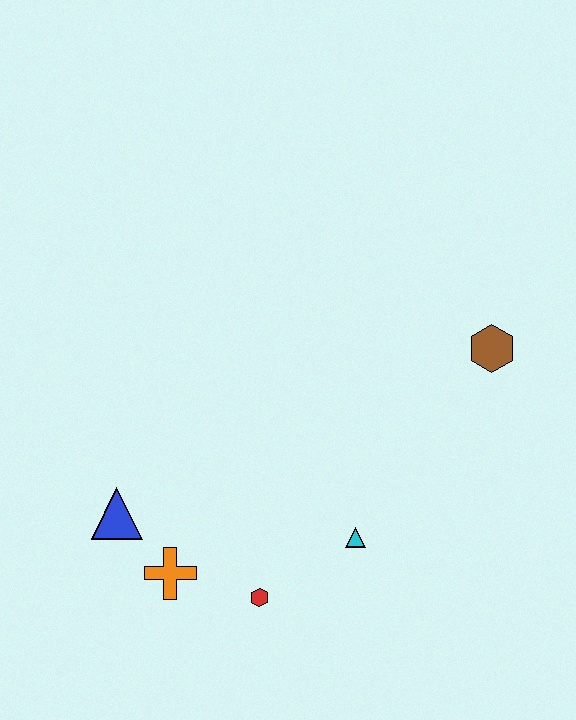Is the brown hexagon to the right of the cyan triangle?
Yes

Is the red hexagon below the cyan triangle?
Yes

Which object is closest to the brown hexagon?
The cyan triangle is closest to the brown hexagon.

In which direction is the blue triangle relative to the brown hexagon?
The blue triangle is to the left of the brown hexagon.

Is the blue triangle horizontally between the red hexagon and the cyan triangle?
No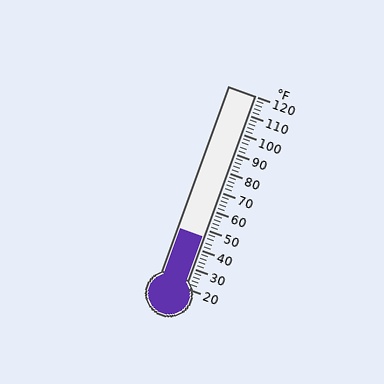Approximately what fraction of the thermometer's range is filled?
The thermometer is filled to approximately 25% of its range.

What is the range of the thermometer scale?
The thermometer scale ranges from 20°F to 120°F.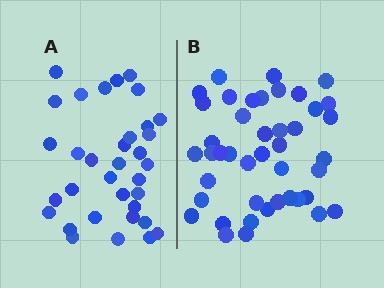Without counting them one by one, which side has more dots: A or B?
Region B (the right region) has more dots.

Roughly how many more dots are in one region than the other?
Region B has roughly 8 or so more dots than region A.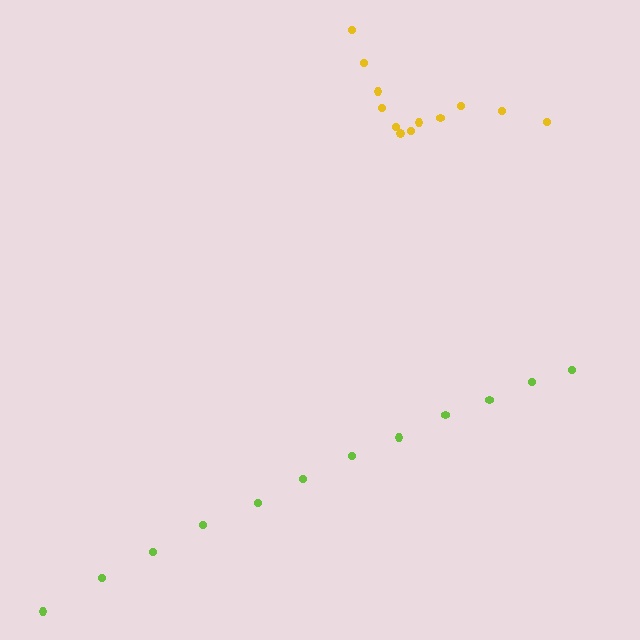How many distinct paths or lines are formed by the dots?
There are 2 distinct paths.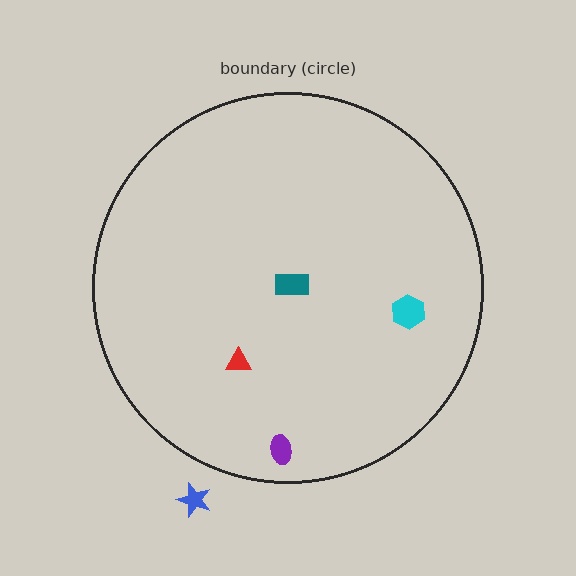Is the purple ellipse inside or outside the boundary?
Inside.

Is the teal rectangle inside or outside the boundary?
Inside.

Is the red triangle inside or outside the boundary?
Inside.